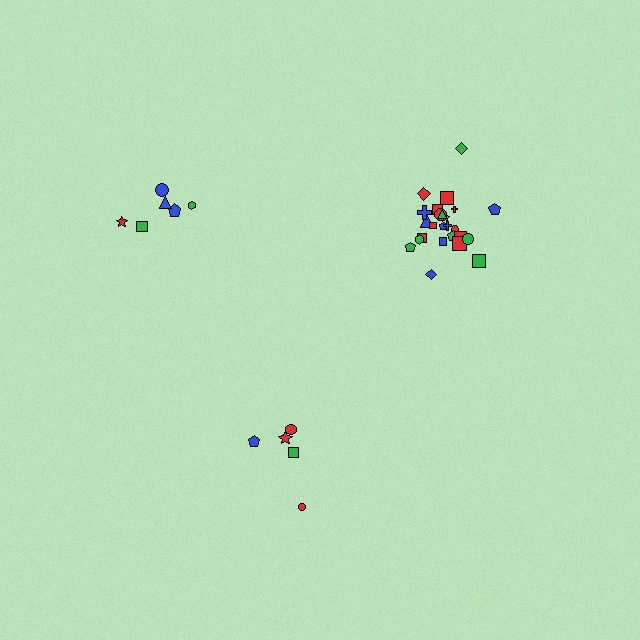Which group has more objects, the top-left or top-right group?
The top-right group.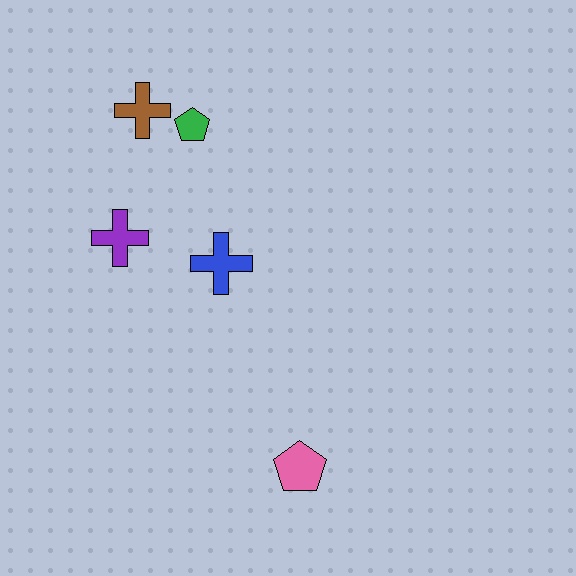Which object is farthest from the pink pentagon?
The brown cross is farthest from the pink pentagon.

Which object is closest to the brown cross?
The green pentagon is closest to the brown cross.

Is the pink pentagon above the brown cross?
No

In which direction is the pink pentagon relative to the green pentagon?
The pink pentagon is below the green pentagon.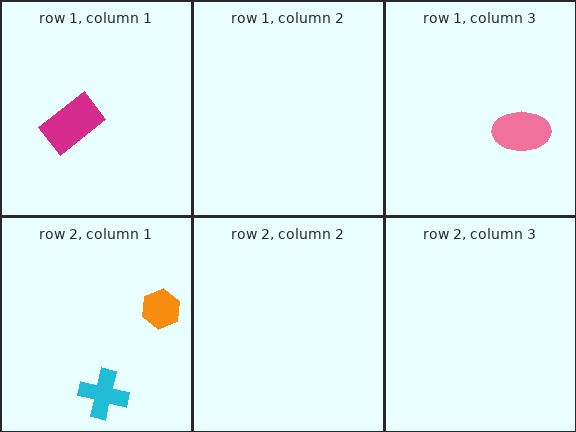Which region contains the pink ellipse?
The row 1, column 3 region.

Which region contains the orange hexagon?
The row 2, column 1 region.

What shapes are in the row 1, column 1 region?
The magenta rectangle.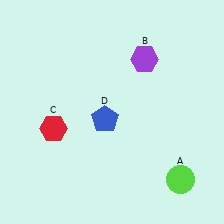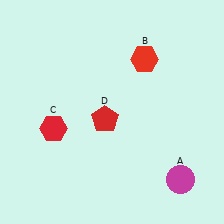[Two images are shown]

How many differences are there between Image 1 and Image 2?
There are 3 differences between the two images.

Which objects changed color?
A changed from lime to magenta. B changed from purple to red. D changed from blue to red.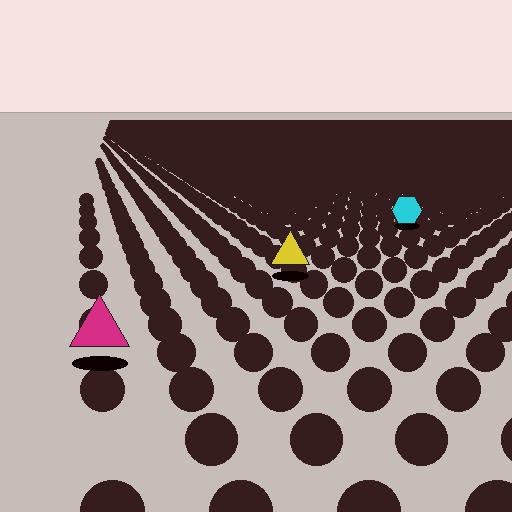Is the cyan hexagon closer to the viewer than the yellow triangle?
No. The yellow triangle is closer — you can tell from the texture gradient: the ground texture is coarser near it.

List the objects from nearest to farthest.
From nearest to farthest: the magenta triangle, the yellow triangle, the cyan hexagon.